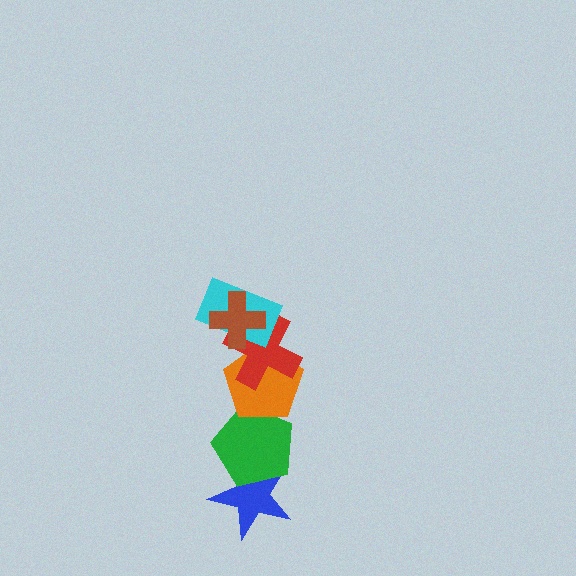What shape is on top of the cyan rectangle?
The brown cross is on top of the cyan rectangle.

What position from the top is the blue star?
The blue star is 6th from the top.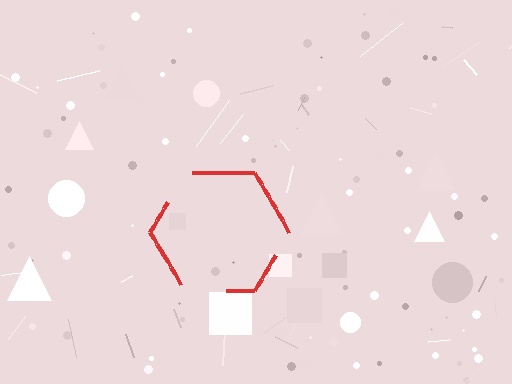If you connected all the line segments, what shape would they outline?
They would outline a hexagon.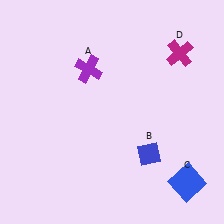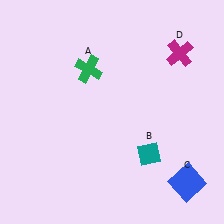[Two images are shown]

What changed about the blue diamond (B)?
In Image 1, B is blue. In Image 2, it changed to teal.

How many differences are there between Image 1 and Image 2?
There are 2 differences between the two images.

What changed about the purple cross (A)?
In Image 1, A is purple. In Image 2, it changed to green.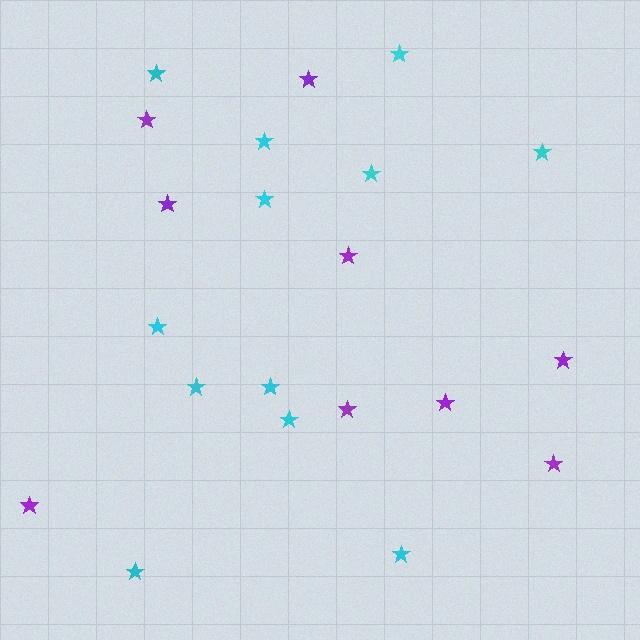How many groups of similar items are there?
There are 2 groups: one group of cyan stars (12) and one group of purple stars (9).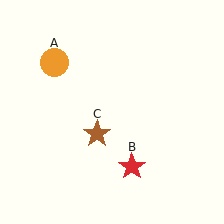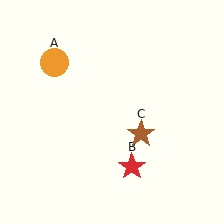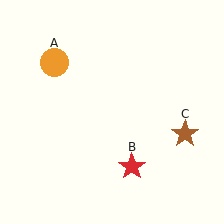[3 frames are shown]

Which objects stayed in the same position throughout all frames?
Orange circle (object A) and red star (object B) remained stationary.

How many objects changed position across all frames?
1 object changed position: brown star (object C).